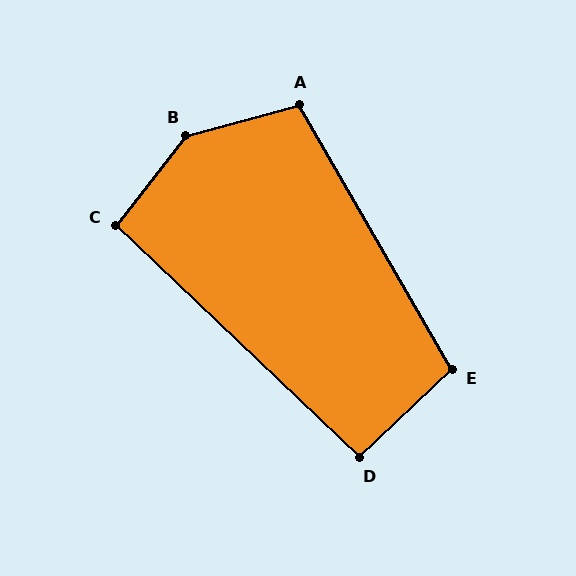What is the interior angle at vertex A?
Approximately 105 degrees (obtuse).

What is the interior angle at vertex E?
Approximately 103 degrees (obtuse).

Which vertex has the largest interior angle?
B, at approximately 143 degrees.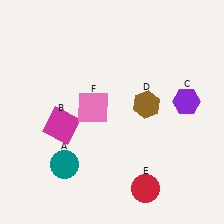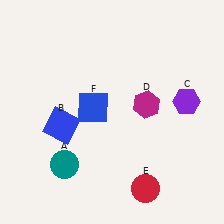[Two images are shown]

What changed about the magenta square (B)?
In Image 1, B is magenta. In Image 2, it changed to blue.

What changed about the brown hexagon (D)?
In Image 1, D is brown. In Image 2, it changed to magenta.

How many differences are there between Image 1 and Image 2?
There are 3 differences between the two images.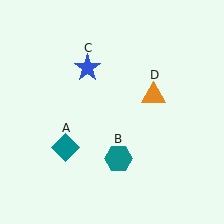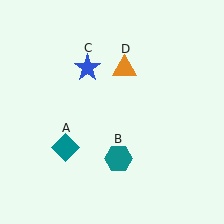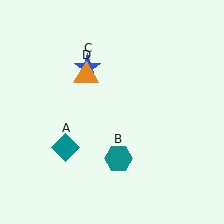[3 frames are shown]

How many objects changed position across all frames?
1 object changed position: orange triangle (object D).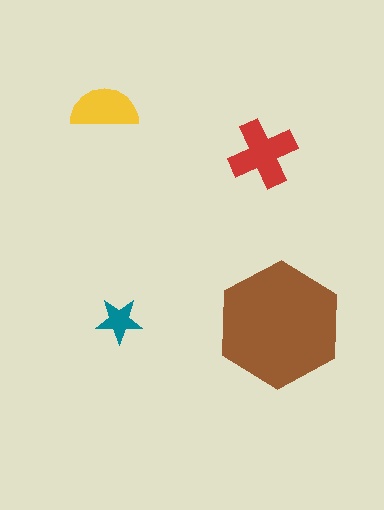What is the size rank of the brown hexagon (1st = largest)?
1st.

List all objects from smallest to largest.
The teal star, the yellow semicircle, the red cross, the brown hexagon.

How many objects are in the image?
There are 4 objects in the image.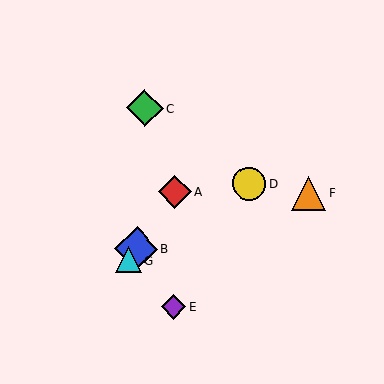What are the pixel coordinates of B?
Object B is at (137, 248).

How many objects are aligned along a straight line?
3 objects (A, B, G) are aligned along a straight line.